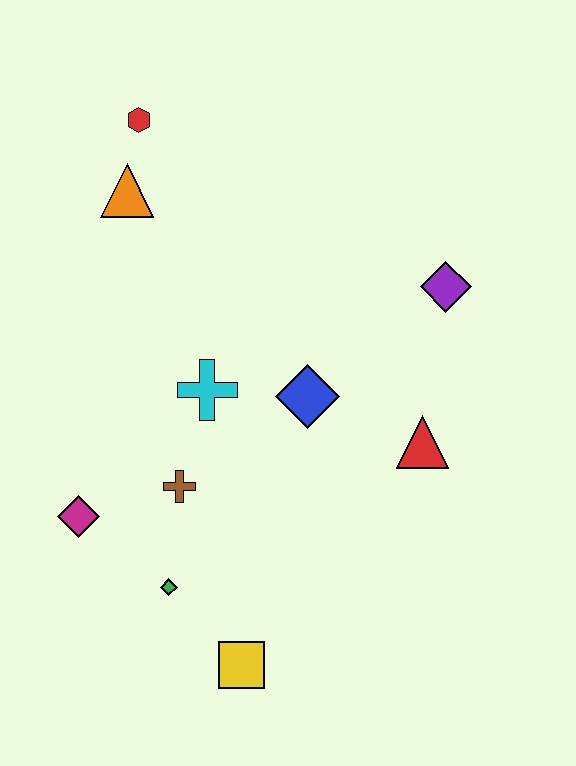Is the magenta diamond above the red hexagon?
No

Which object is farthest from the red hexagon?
The yellow square is farthest from the red hexagon.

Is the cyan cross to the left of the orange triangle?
No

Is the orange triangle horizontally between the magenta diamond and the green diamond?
Yes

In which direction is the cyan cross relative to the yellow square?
The cyan cross is above the yellow square.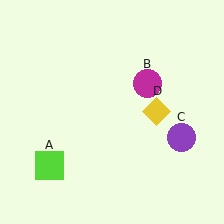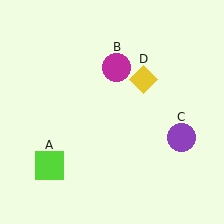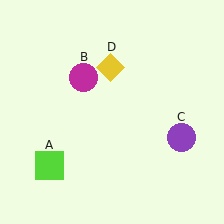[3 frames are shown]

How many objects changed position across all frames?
2 objects changed position: magenta circle (object B), yellow diamond (object D).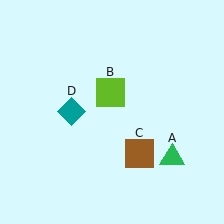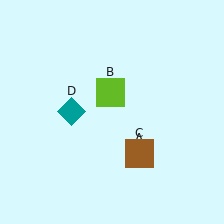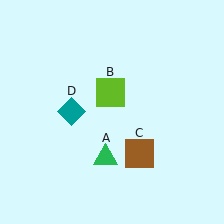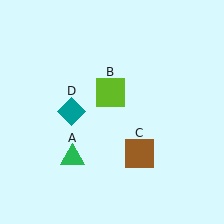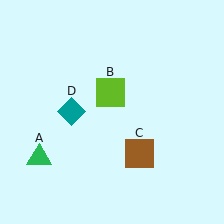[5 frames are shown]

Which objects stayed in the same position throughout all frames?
Lime square (object B) and brown square (object C) and teal diamond (object D) remained stationary.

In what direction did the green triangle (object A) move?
The green triangle (object A) moved left.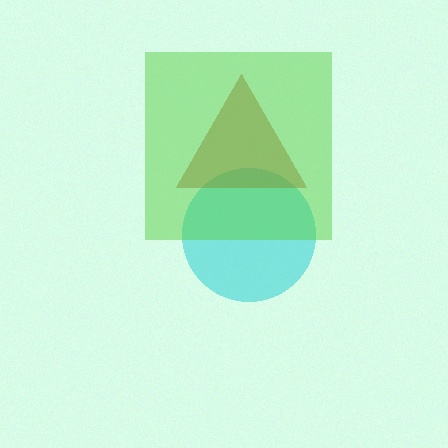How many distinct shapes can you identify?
There are 3 distinct shapes: a cyan circle, a brown triangle, a lime square.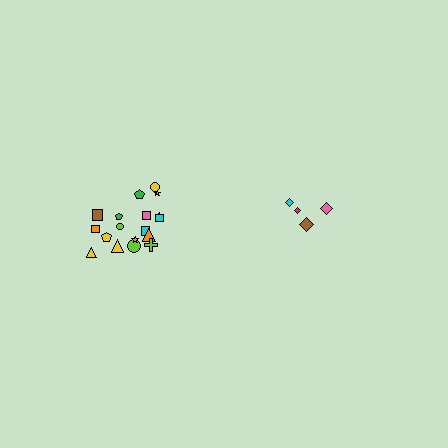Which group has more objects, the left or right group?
The left group.